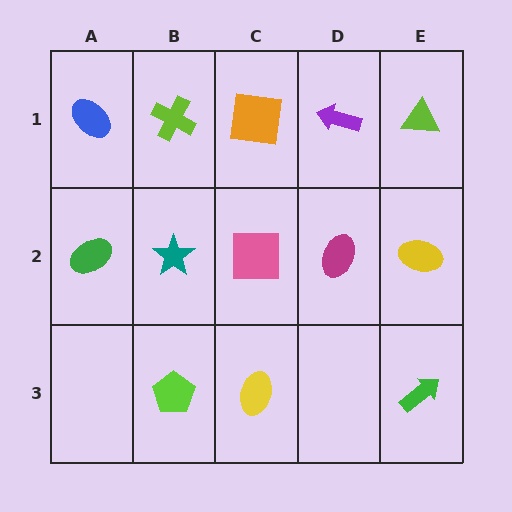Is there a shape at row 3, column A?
No, that cell is empty.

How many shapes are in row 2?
5 shapes.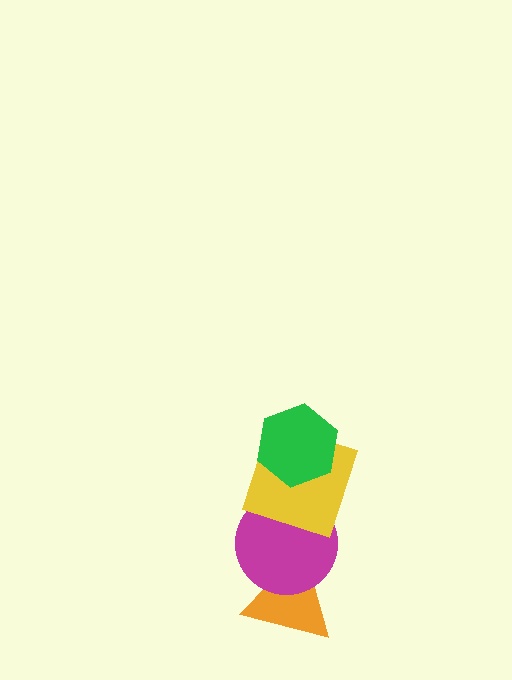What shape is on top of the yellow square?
The green hexagon is on top of the yellow square.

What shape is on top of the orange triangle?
The magenta circle is on top of the orange triangle.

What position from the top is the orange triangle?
The orange triangle is 4th from the top.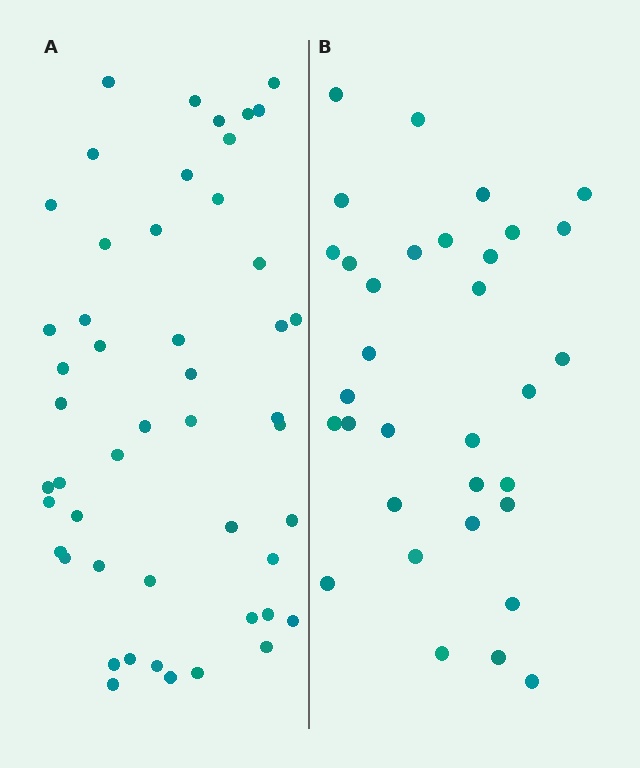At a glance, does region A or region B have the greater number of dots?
Region A (the left region) has more dots.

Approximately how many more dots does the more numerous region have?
Region A has approximately 15 more dots than region B.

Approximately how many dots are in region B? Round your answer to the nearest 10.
About 30 dots. (The exact count is 33, which rounds to 30.)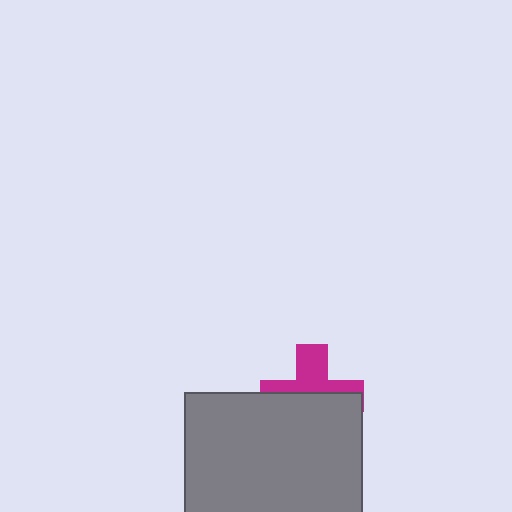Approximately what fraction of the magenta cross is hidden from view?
Roughly 57% of the magenta cross is hidden behind the gray rectangle.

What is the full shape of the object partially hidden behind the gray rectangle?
The partially hidden object is a magenta cross.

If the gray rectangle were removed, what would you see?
You would see the complete magenta cross.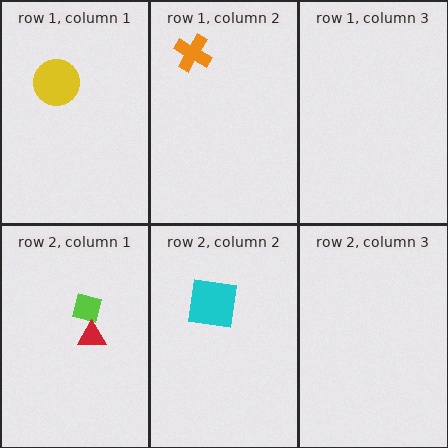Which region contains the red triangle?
The row 2, column 1 region.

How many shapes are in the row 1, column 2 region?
1.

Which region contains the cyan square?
The row 2, column 2 region.